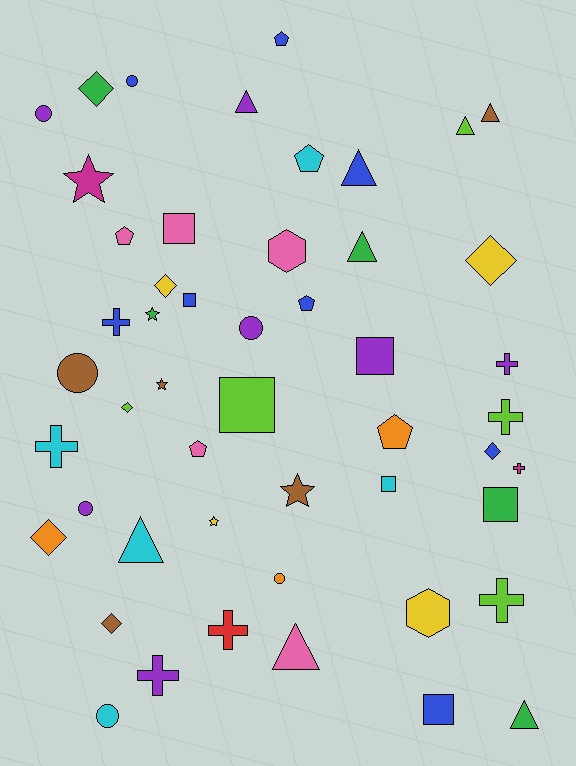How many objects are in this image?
There are 50 objects.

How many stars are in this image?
There are 5 stars.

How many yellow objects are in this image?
There are 4 yellow objects.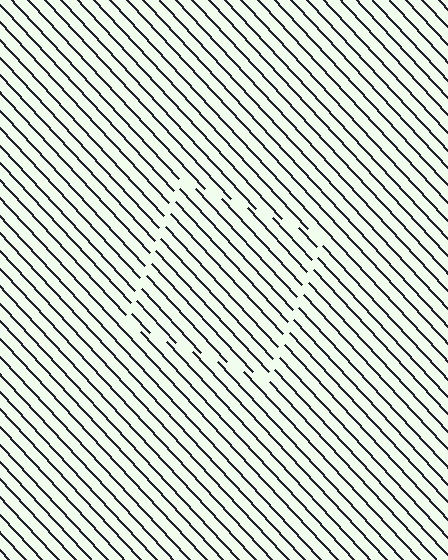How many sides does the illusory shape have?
4 sides — the line-ends trace a square.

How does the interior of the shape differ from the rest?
The interior of the shape contains the same grating, shifted by half a period — the contour is defined by the phase discontinuity where line-ends from the inner and outer gratings abut.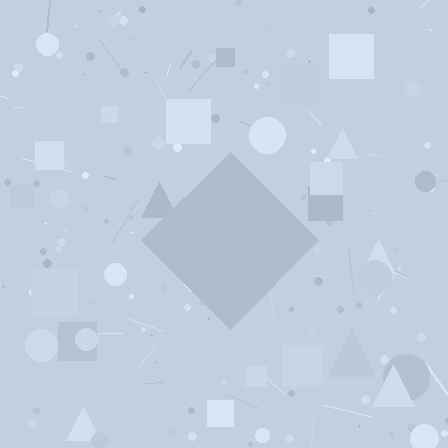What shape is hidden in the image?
A diamond is hidden in the image.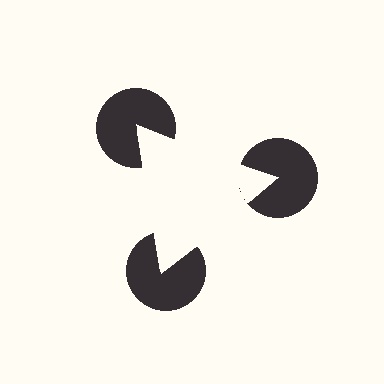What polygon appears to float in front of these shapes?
An illusory triangle — its edges are inferred from the aligned wedge cuts in the pac-man discs, not physically drawn.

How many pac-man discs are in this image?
There are 3 — one at each vertex of the illusory triangle.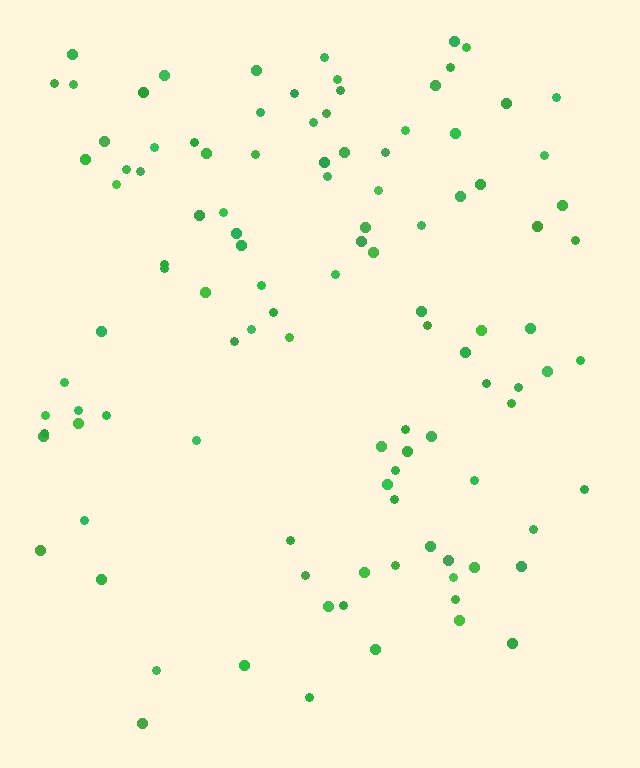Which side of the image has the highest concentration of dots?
The top.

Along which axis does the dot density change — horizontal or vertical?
Vertical.